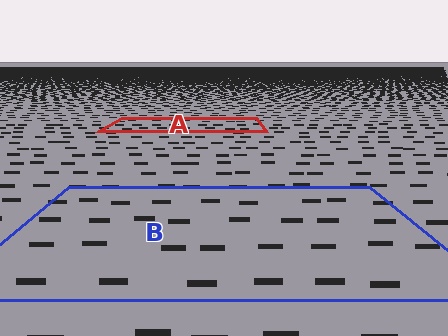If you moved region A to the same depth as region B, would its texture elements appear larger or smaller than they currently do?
They would appear larger. At a closer depth, the same texture elements are projected at a bigger on-screen size.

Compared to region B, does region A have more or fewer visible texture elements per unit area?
Region A has more texture elements per unit area — they are packed more densely because it is farther away.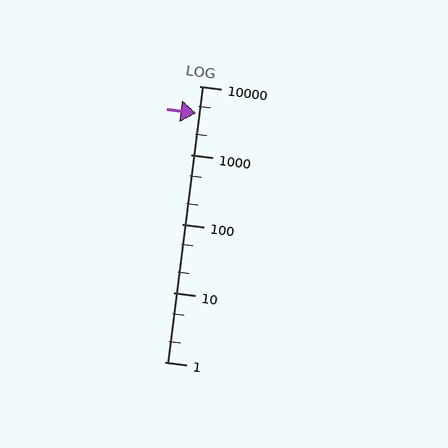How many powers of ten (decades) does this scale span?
The scale spans 4 decades, from 1 to 10000.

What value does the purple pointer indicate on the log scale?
The pointer indicates approximately 4000.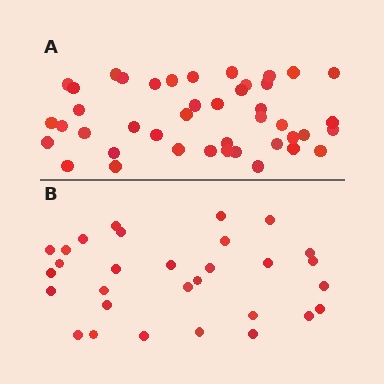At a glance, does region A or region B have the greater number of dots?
Region A (the top region) has more dots.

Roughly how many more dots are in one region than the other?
Region A has approximately 15 more dots than region B.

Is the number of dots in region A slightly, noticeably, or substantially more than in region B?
Region A has noticeably more, but not dramatically so. The ratio is roughly 1.4 to 1.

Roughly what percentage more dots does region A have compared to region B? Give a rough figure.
About 45% more.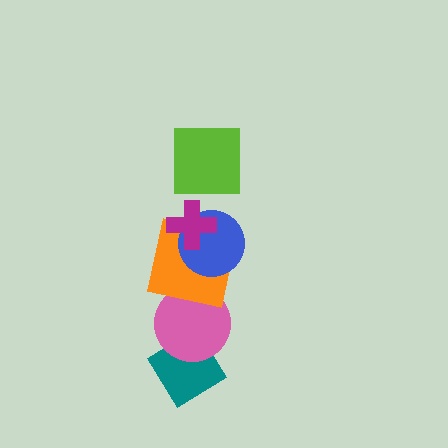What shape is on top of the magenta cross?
The lime square is on top of the magenta cross.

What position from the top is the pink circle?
The pink circle is 5th from the top.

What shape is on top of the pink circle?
The orange square is on top of the pink circle.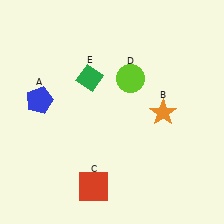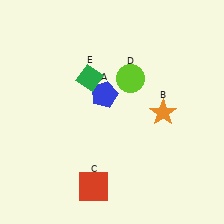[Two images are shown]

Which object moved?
The blue pentagon (A) moved right.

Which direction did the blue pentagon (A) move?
The blue pentagon (A) moved right.